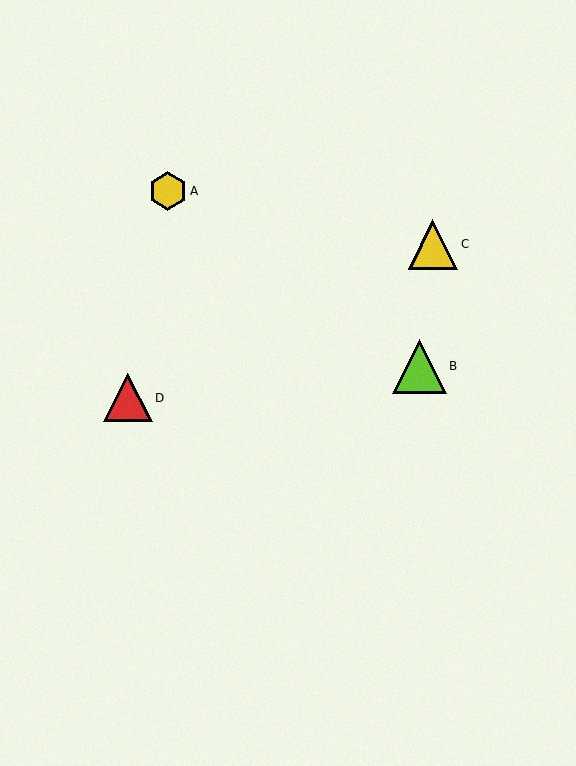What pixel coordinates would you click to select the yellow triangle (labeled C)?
Click at (433, 244) to select the yellow triangle C.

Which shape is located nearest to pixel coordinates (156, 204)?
The yellow hexagon (labeled A) at (168, 191) is nearest to that location.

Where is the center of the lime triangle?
The center of the lime triangle is at (419, 366).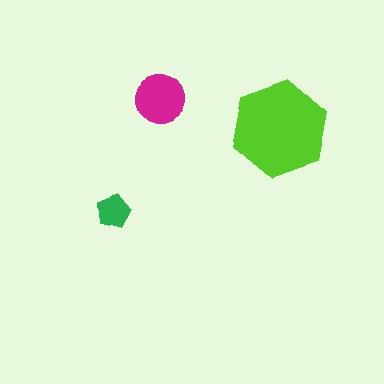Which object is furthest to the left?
The green pentagon is leftmost.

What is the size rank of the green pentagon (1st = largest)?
3rd.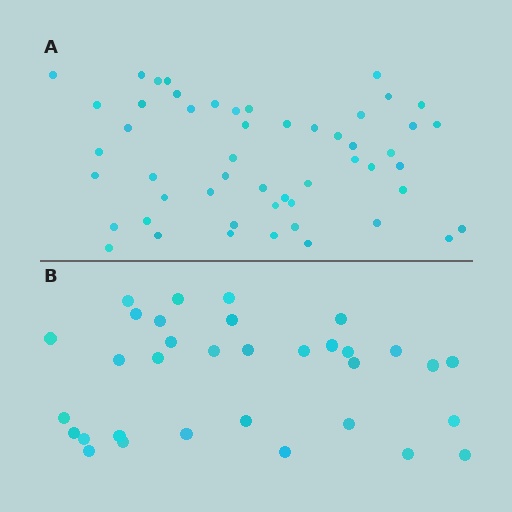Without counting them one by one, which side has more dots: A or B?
Region A (the top region) has more dots.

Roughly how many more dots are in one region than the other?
Region A has approximately 20 more dots than region B.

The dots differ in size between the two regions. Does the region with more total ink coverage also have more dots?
No. Region B has more total ink coverage because its dots are larger, but region A actually contains more individual dots. Total area can be misleading — the number of items is what matters here.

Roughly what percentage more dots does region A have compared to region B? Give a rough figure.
About 60% more.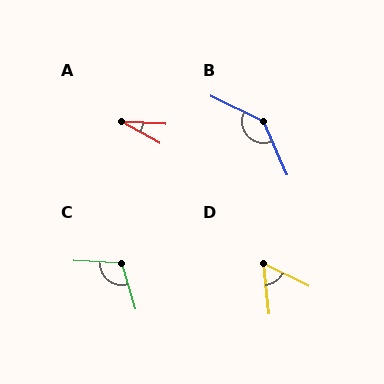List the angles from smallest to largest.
A (26°), D (57°), C (109°), B (140°).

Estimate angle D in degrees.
Approximately 57 degrees.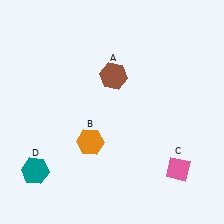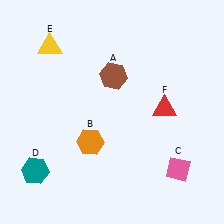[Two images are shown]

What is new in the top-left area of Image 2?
A yellow triangle (E) was added in the top-left area of Image 2.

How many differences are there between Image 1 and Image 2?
There are 2 differences between the two images.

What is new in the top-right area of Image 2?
A red triangle (F) was added in the top-right area of Image 2.